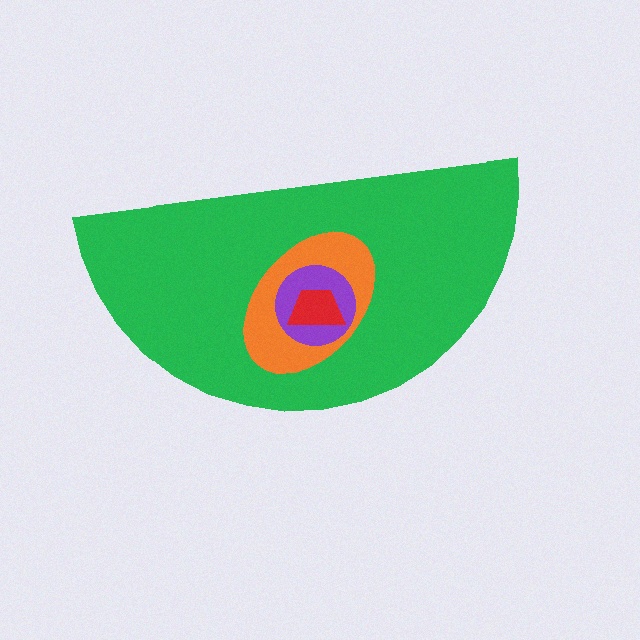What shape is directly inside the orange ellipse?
The purple circle.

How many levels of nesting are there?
4.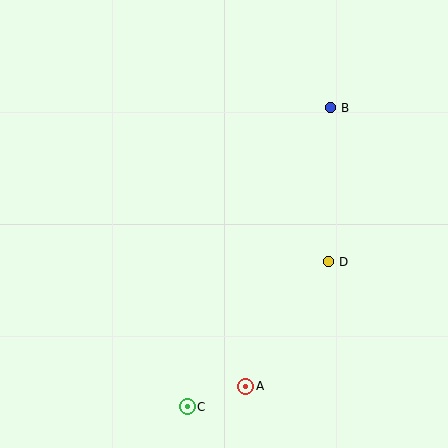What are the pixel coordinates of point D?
Point D is at (329, 262).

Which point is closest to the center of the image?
Point D at (329, 262) is closest to the center.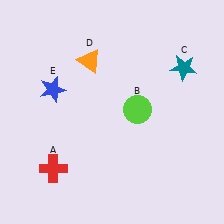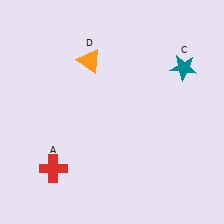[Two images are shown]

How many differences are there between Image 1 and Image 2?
There are 2 differences between the two images.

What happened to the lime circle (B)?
The lime circle (B) was removed in Image 2. It was in the top-right area of Image 1.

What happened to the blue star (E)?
The blue star (E) was removed in Image 2. It was in the top-left area of Image 1.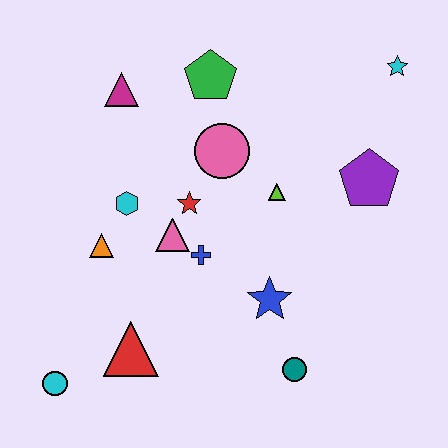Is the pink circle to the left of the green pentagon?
No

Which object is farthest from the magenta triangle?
The teal circle is farthest from the magenta triangle.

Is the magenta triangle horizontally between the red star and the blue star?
No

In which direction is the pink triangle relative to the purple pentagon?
The pink triangle is to the left of the purple pentagon.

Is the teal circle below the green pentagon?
Yes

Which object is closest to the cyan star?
The purple pentagon is closest to the cyan star.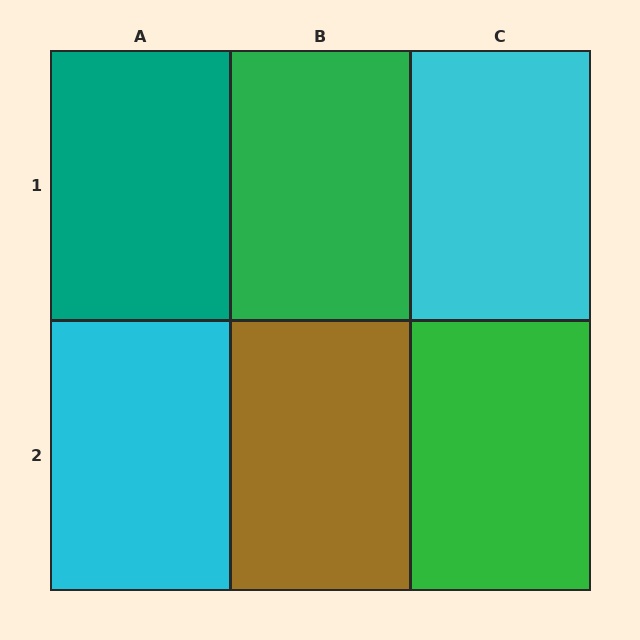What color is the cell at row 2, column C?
Green.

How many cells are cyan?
2 cells are cyan.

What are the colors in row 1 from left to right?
Teal, green, cyan.